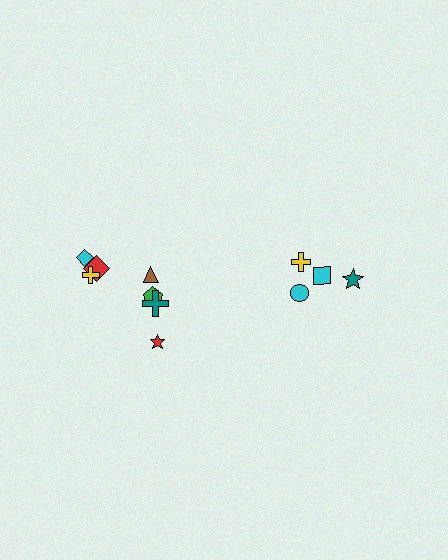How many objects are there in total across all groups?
There are 11 objects.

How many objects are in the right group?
There are 4 objects.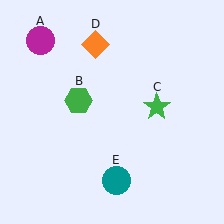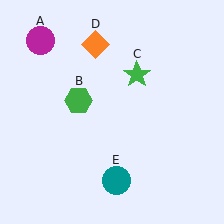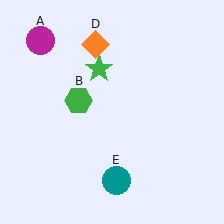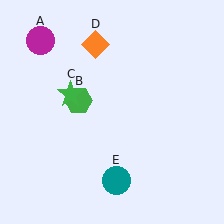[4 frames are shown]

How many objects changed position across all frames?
1 object changed position: green star (object C).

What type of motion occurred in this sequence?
The green star (object C) rotated counterclockwise around the center of the scene.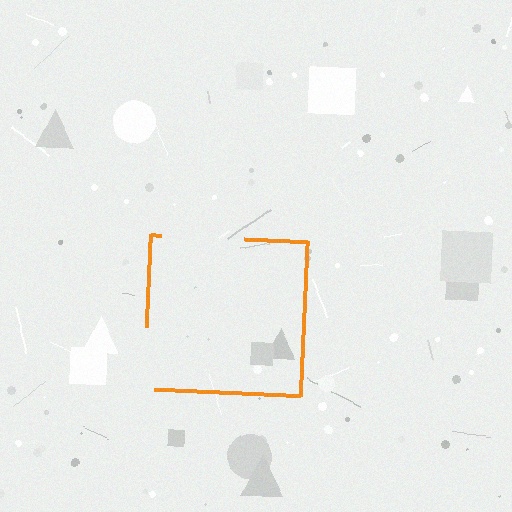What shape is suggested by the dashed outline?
The dashed outline suggests a square.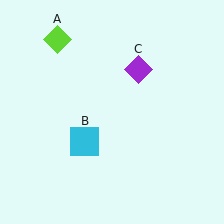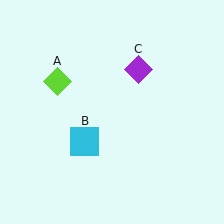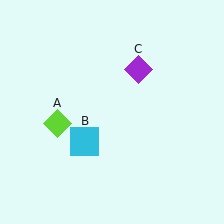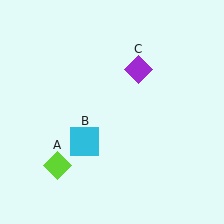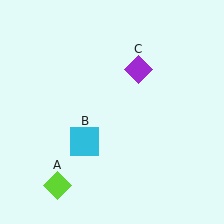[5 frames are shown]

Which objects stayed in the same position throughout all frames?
Cyan square (object B) and purple diamond (object C) remained stationary.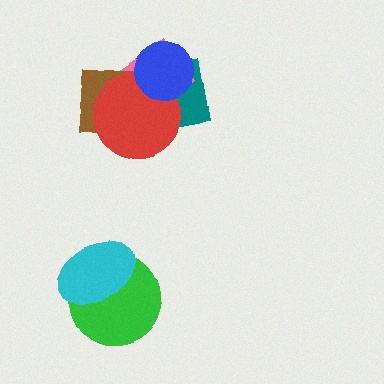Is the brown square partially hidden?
Yes, it is partially covered by another shape.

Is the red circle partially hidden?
Yes, it is partially covered by another shape.